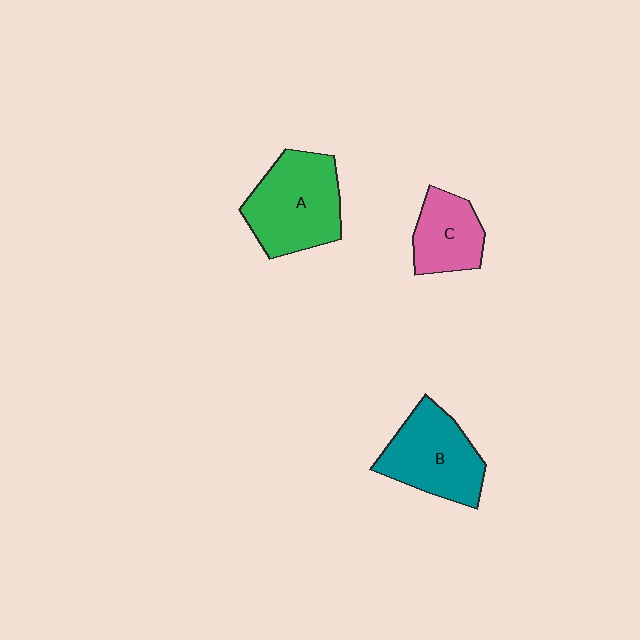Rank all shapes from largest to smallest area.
From largest to smallest: A (green), B (teal), C (pink).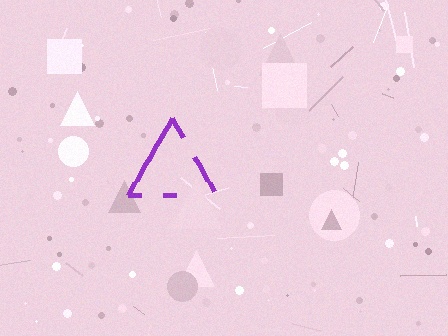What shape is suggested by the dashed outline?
The dashed outline suggests a triangle.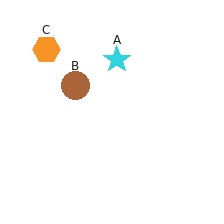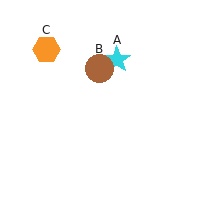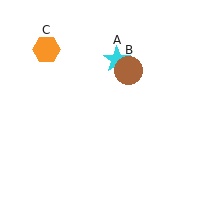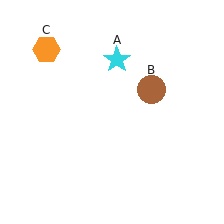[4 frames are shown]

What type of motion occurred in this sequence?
The brown circle (object B) rotated clockwise around the center of the scene.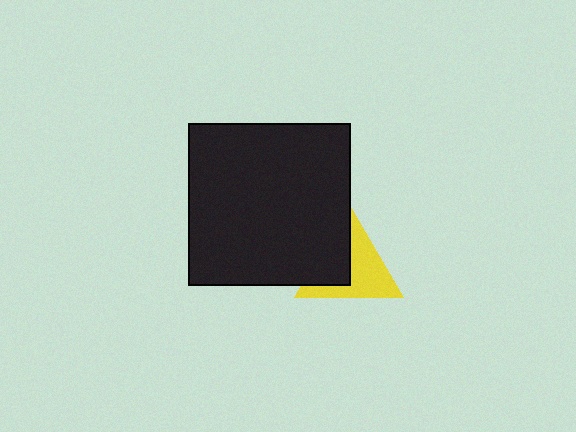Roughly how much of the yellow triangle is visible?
About half of it is visible (roughly 58%).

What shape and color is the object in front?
The object in front is a black square.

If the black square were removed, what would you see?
You would see the complete yellow triangle.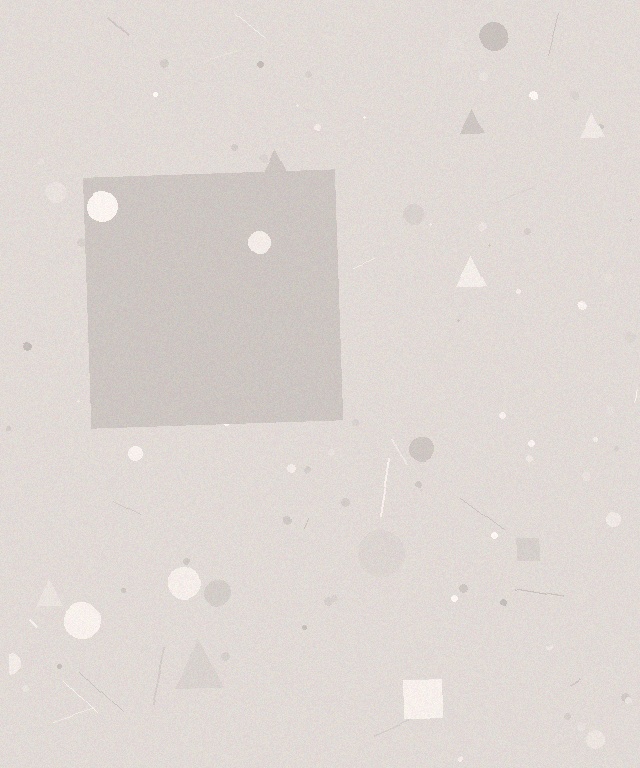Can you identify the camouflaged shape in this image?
The camouflaged shape is a square.